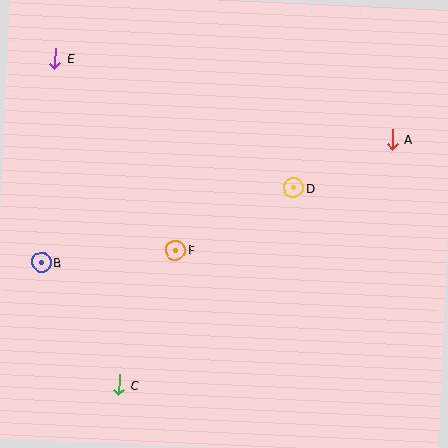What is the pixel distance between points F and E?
The distance between F and E is 227 pixels.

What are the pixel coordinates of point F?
Point F is at (176, 250).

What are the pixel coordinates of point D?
Point D is at (294, 188).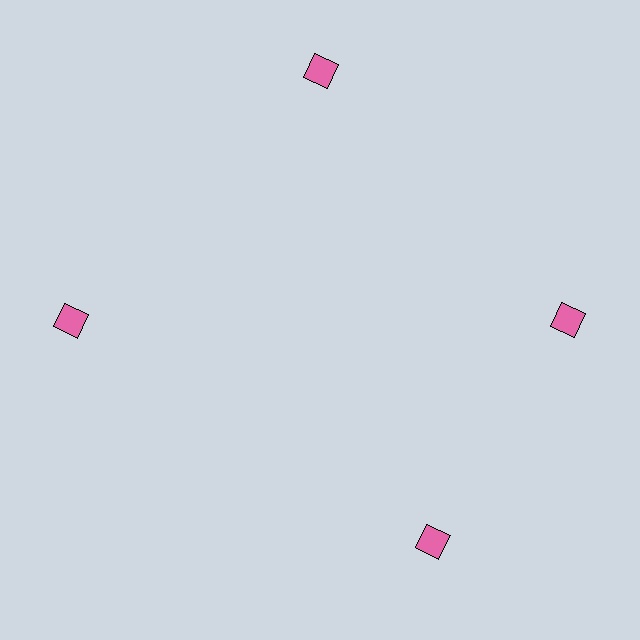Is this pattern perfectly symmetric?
No. The 4 pink diamonds are arranged in a ring, but one element near the 6 o'clock position is rotated out of alignment along the ring, breaking the 4-fold rotational symmetry.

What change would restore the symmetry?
The symmetry would be restored by rotating it back into even spacing with its neighbors so that all 4 diamonds sit at equal angles and equal distance from the center.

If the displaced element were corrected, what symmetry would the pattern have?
It would have 4-fold rotational symmetry — the pattern would map onto itself every 90 degrees.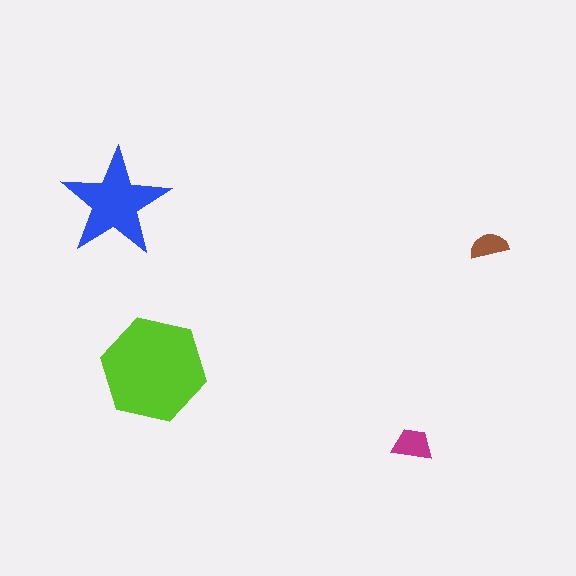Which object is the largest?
The lime hexagon.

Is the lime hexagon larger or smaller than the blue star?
Larger.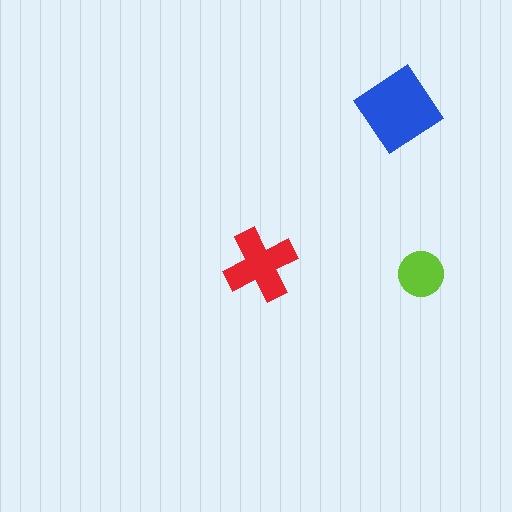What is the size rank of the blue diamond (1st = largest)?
1st.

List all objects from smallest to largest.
The lime circle, the red cross, the blue diamond.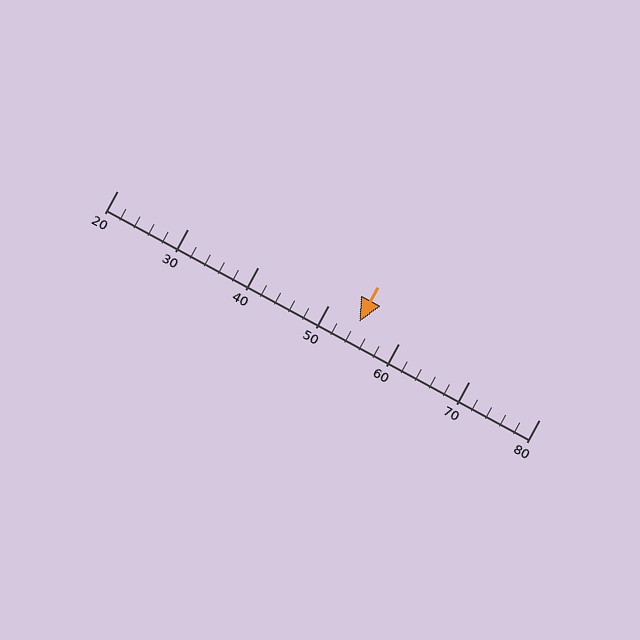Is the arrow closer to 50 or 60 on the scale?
The arrow is closer to 50.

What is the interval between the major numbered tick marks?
The major tick marks are spaced 10 units apart.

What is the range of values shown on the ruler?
The ruler shows values from 20 to 80.